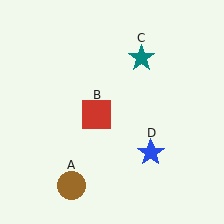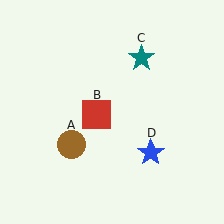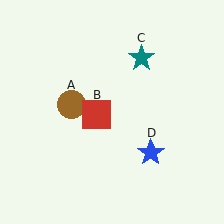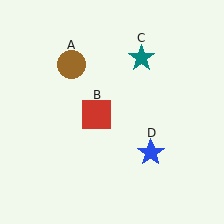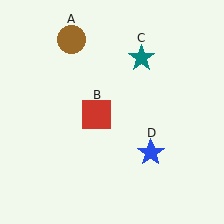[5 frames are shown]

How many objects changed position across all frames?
1 object changed position: brown circle (object A).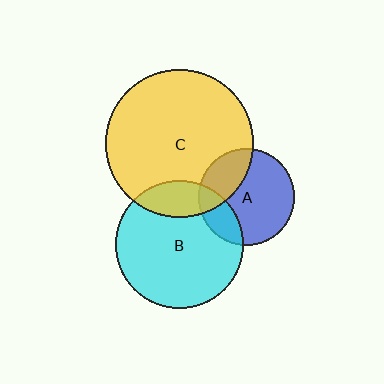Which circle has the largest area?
Circle C (yellow).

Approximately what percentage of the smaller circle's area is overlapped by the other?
Approximately 20%.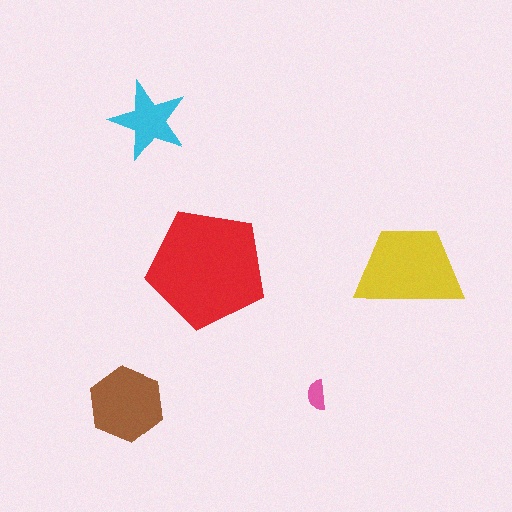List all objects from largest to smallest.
The red pentagon, the yellow trapezoid, the brown hexagon, the cyan star, the pink semicircle.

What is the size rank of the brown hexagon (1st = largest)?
3rd.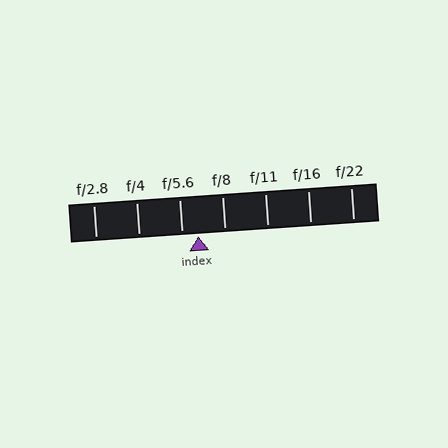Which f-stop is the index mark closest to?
The index mark is closest to f/5.6.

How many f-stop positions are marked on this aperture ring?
There are 7 f-stop positions marked.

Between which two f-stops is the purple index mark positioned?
The index mark is between f/5.6 and f/8.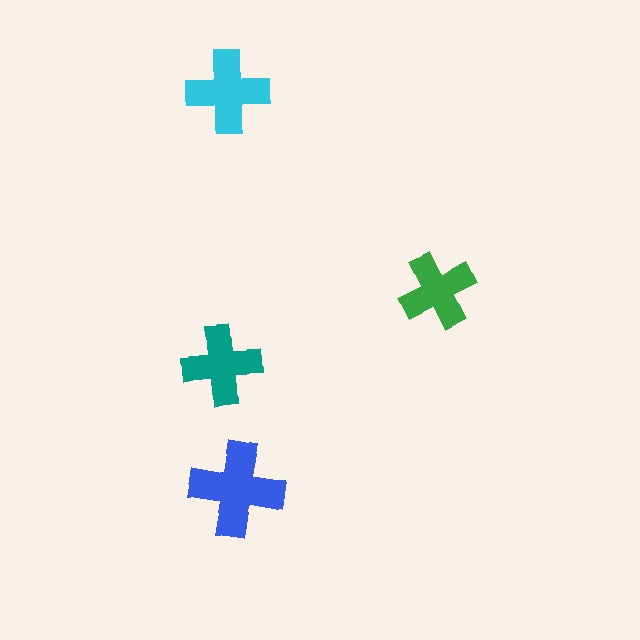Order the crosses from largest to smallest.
the blue one, the cyan one, the teal one, the green one.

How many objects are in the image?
There are 4 objects in the image.